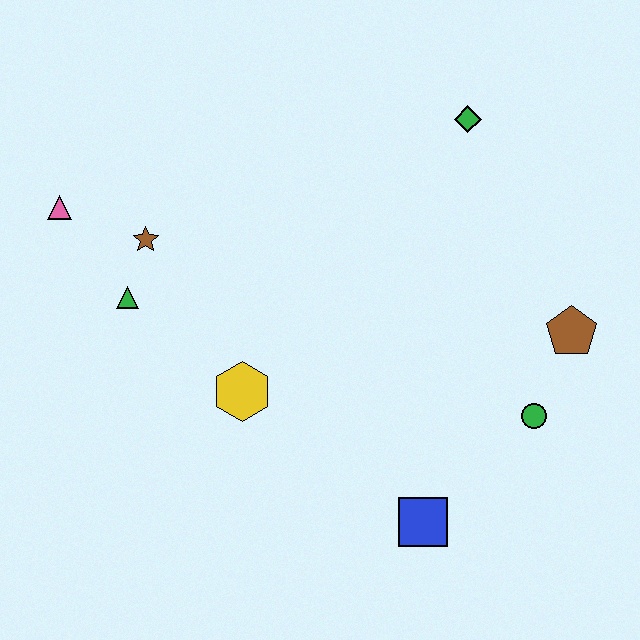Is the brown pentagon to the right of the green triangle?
Yes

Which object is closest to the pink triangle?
The brown star is closest to the pink triangle.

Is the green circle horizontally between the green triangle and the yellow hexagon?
No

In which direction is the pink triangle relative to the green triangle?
The pink triangle is above the green triangle.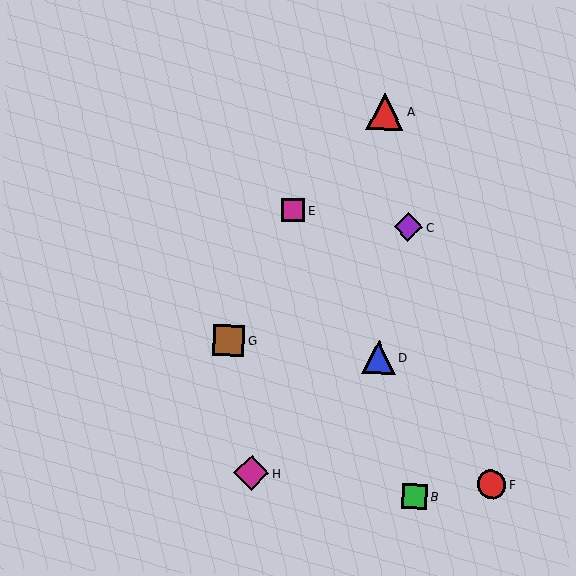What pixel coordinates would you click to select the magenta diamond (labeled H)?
Click at (251, 473) to select the magenta diamond H.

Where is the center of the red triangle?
The center of the red triangle is at (385, 111).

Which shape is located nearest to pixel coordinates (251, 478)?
The magenta diamond (labeled H) at (251, 473) is nearest to that location.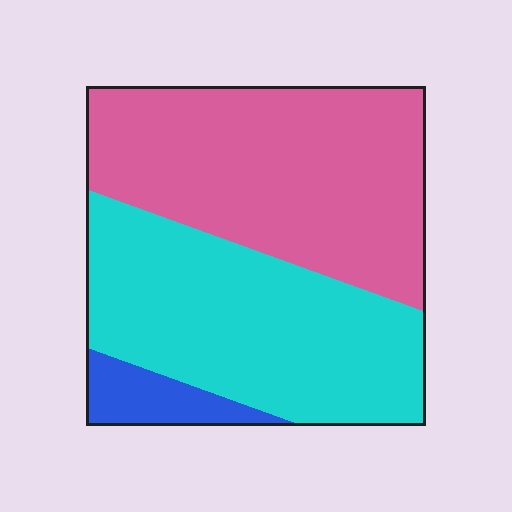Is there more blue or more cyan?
Cyan.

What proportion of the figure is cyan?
Cyan covers around 45% of the figure.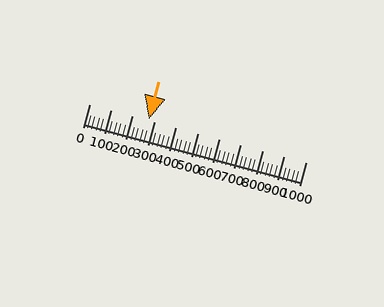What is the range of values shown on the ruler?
The ruler shows values from 0 to 1000.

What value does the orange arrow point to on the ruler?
The orange arrow points to approximately 275.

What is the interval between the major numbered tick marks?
The major tick marks are spaced 100 units apart.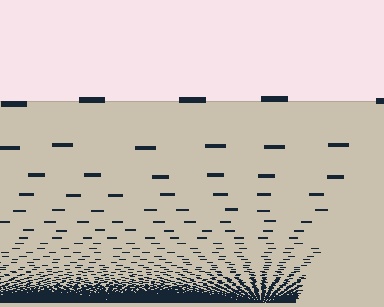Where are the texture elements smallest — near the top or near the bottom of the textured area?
Near the bottom.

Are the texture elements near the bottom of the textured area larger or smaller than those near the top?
Smaller. The gradient is inverted — elements near the bottom are smaller and denser.